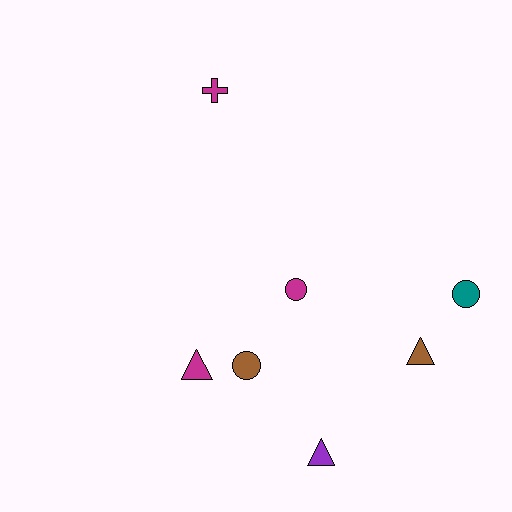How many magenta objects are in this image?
There are 3 magenta objects.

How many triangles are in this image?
There are 3 triangles.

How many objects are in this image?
There are 7 objects.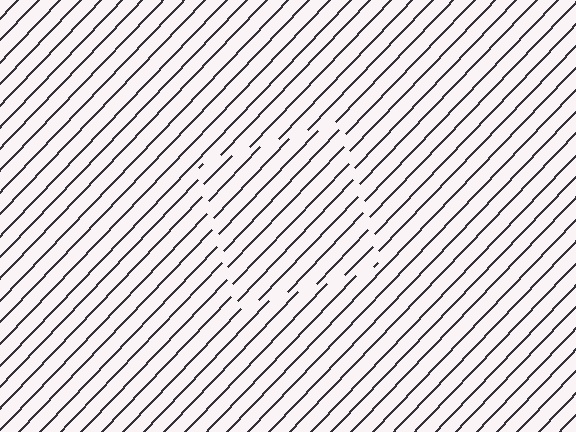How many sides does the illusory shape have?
4 sides — the line-ends trace a square.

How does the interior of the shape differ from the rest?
The interior of the shape contains the same grating, shifted by half a period — the contour is defined by the phase discontinuity where line-ends from the inner and outer gratings abut.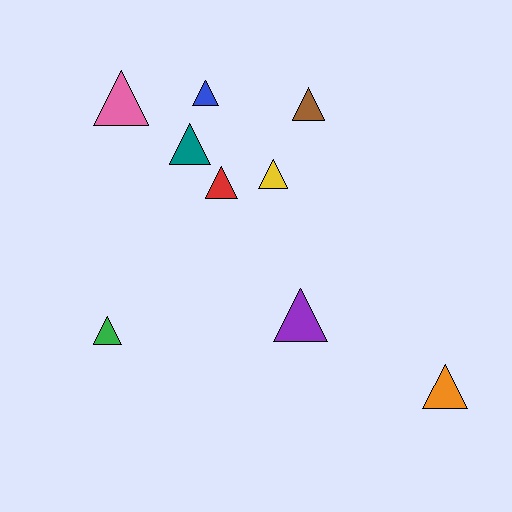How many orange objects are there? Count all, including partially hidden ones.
There is 1 orange object.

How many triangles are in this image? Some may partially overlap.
There are 9 triangles.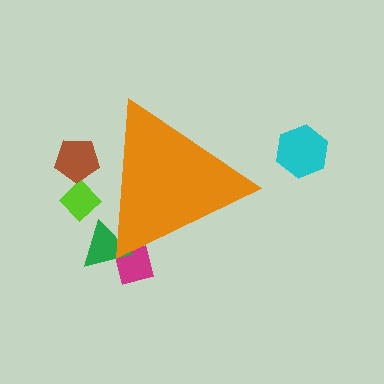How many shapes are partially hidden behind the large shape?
4 shapes are partially hidden.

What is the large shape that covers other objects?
An orange triangle.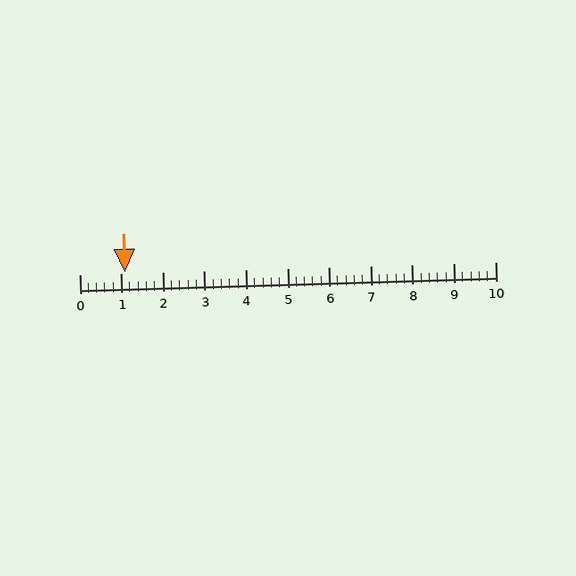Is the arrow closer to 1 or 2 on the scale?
The arrow is closer to 1.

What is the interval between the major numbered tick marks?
The major tick marks are spaced 1 units apart.